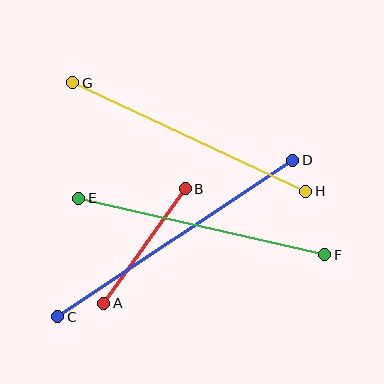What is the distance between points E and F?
The distance is approximately 252 pixels.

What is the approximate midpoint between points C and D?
The midpoint is at approximately (175, 239) pixels.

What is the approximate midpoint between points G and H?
The midpoint is at approximately (189, 137) pixels.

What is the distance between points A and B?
The distance is approximately 141 pixels.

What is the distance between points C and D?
The distance is approximately 282 pixels.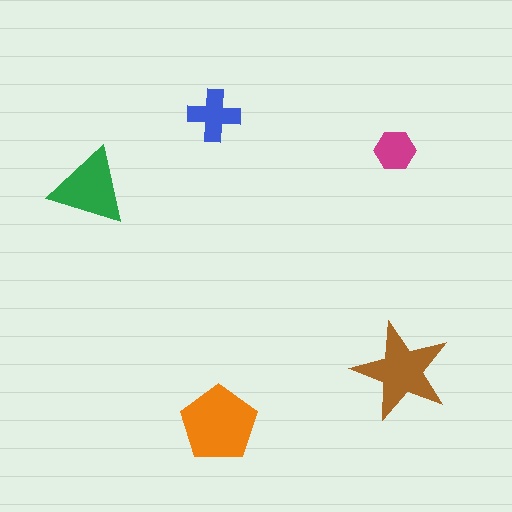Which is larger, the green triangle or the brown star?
The brown star.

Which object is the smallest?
The magenta hexagon.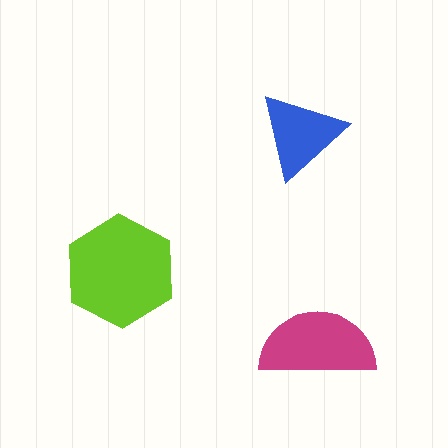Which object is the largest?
The lime hexagon.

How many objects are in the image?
There are 3 objects in the image.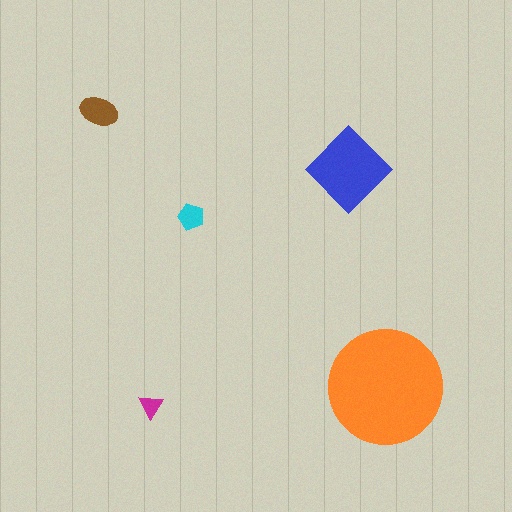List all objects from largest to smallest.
The orange circle, the blue diamond, the brown ellipse, the cyan pentagon, the magenta triangle.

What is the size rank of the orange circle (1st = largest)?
1st.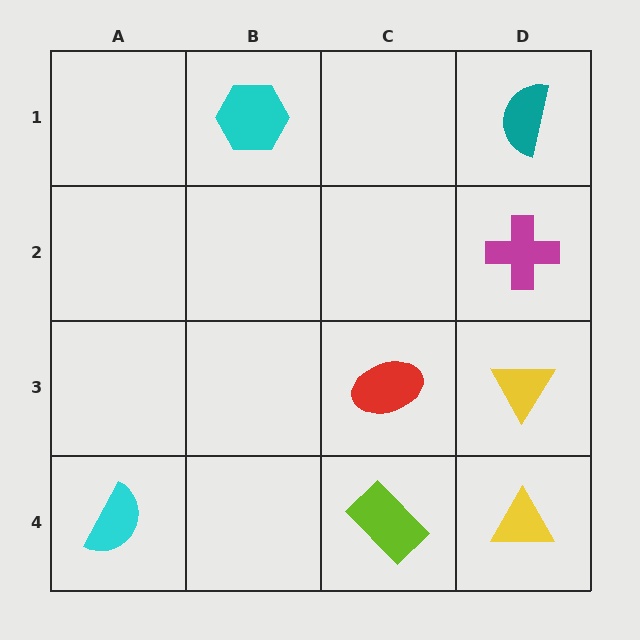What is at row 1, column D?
A teal semicircle.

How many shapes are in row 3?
2 shapes.